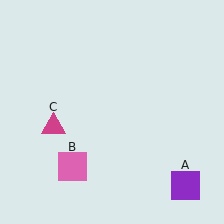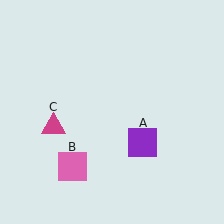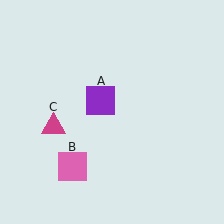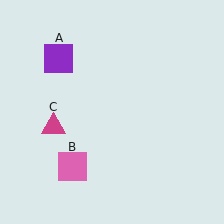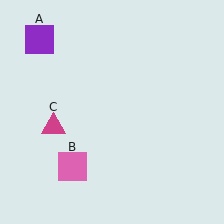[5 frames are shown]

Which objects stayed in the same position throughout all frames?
Pink square (object B) and magenta triangle (object C) remained stationary.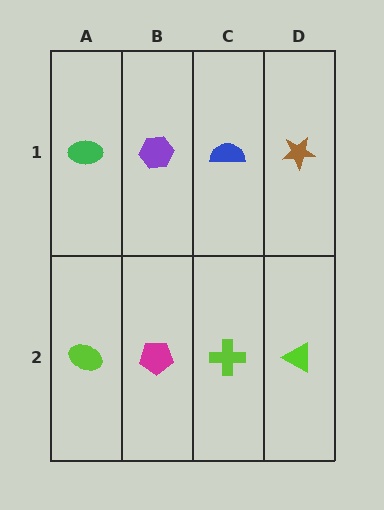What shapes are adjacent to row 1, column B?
A magenta pentagon (row 2, column B), a green ellipse (row 1, column A), a blue semicircle (row 1, column C).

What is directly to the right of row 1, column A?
A purple hexagon.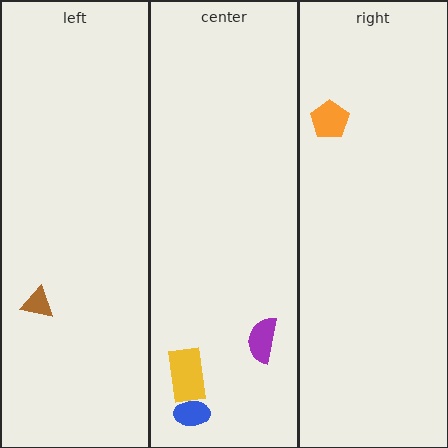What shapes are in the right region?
The orange pentagon.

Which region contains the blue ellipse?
The center region.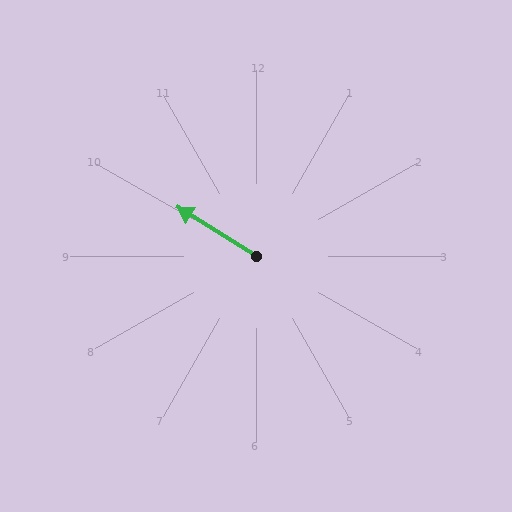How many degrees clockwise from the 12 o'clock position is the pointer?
Approximately 302 degrees.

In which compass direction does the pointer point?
Northwest.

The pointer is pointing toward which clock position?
Roughly 10 o'clock.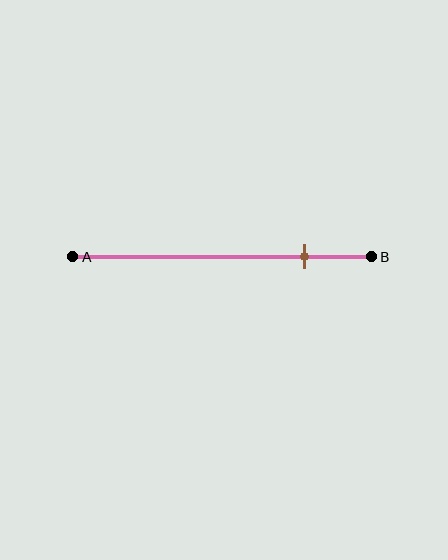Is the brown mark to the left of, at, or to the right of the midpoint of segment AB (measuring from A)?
The brown mark is to the right of the midpoint of segment AB.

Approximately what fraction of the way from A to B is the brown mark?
The brown mark is approximately 75% of the way from A to B.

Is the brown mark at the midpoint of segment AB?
No, the mark is at about 75% from A, not at the 50% midpoint.